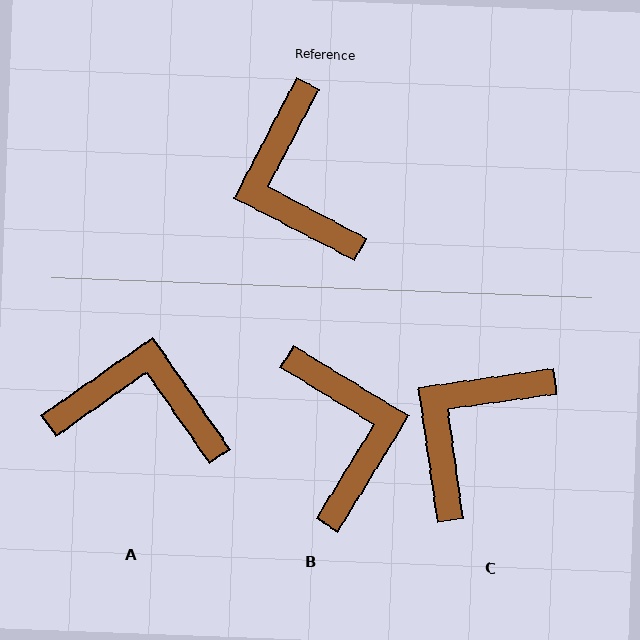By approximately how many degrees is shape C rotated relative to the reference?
Approximately 55 degrees clockwise.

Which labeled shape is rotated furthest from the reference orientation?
B, about 176 degrees away.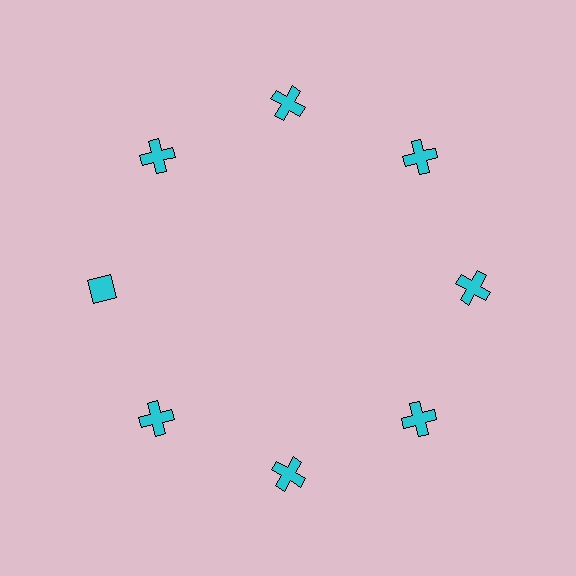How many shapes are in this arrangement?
There are 8 shapes arranged in a ring pattern.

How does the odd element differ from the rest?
It has a different shape: diamond instead of cross.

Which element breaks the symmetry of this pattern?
The cyan diamond at roughly the 9 o'clock position breaks the symmetry. All other shapes are cyan crosses.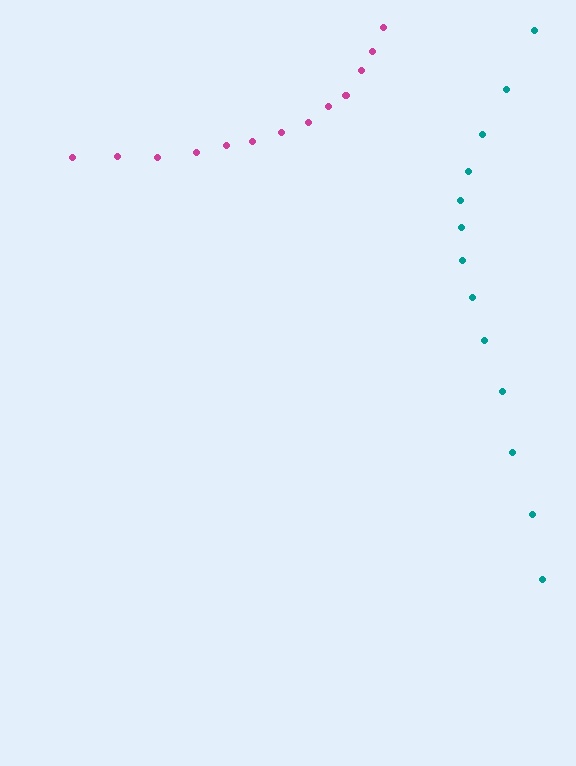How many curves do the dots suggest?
There are 2 distinct paths.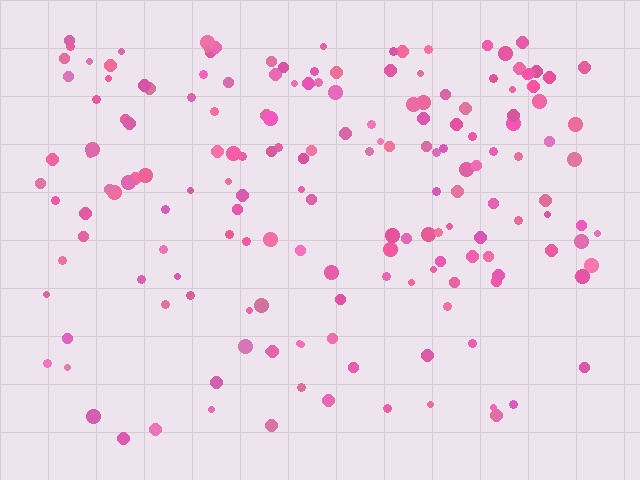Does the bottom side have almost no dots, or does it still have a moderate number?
Still a moderate number, just noticeably fewer than the top.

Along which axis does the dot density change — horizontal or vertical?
Vertical.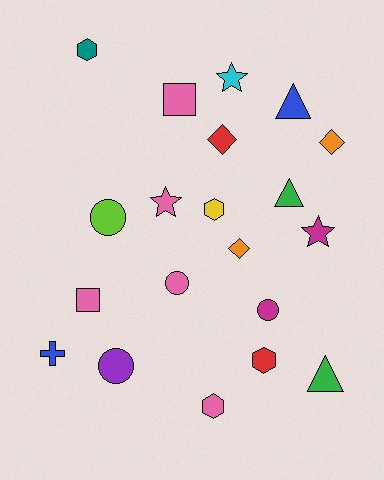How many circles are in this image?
There are 4 circles.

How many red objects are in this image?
There are 2 red objects.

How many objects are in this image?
There are 20 objects.